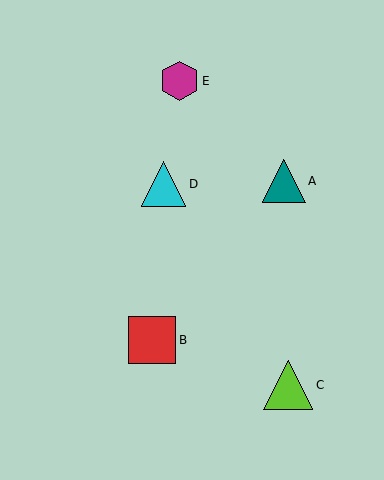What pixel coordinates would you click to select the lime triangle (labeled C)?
Click at (288, 385) to select the lime triangle C.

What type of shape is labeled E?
Shape E is a magenta hexagon.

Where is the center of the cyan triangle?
The center of the cyan triangle is at (163, 184).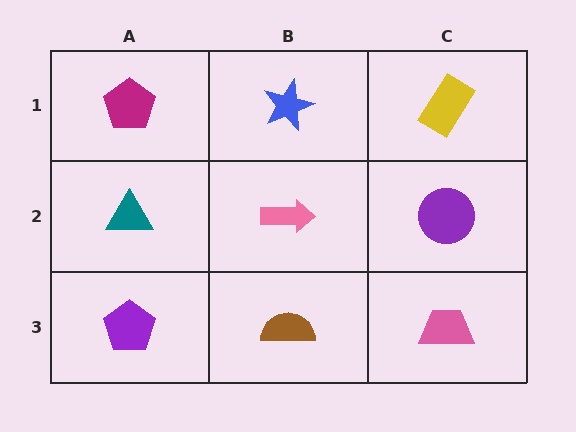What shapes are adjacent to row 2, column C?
A yellow rectangle (row 1, column C), a pink trapezoid (row 3, column C), a pink arrow (row 2, column B).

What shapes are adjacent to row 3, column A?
A teal triangle (row 2, column A), a brown semicircle (row 3, column B).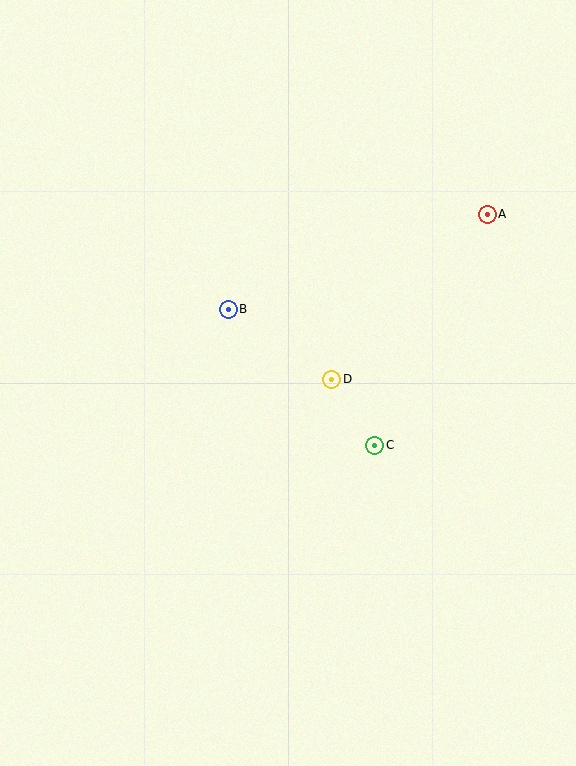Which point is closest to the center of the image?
Point D at (332, 380) is closest to the center.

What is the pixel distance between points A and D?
The distance between A and D is 227 pixels.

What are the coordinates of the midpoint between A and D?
The midpoint between A and D is at (409, 297).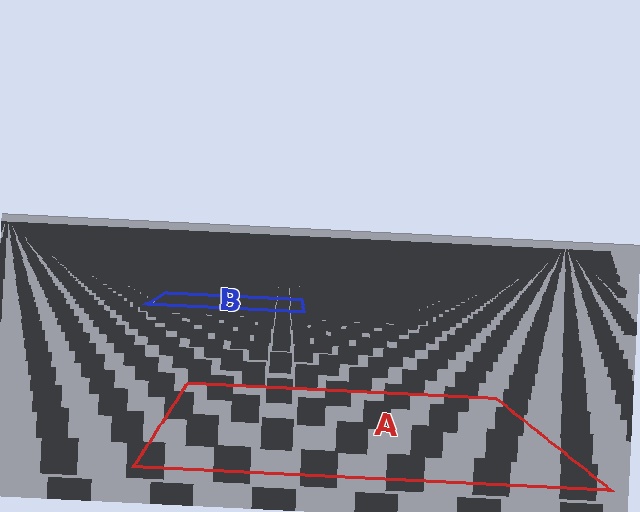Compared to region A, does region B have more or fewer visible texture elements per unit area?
Region B has more texture elements per unit area — they are packed more densely because it is farther away.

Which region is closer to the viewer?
Region A is closer. The texture elements there are larger and more spread out.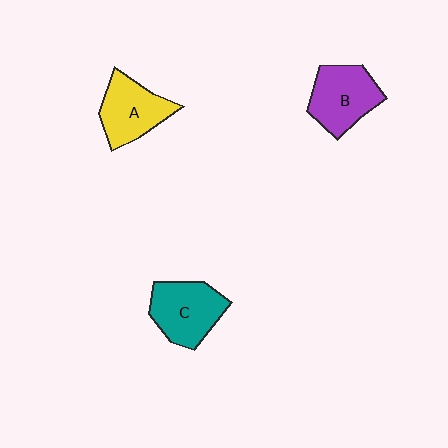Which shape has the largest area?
Shape C (teal).